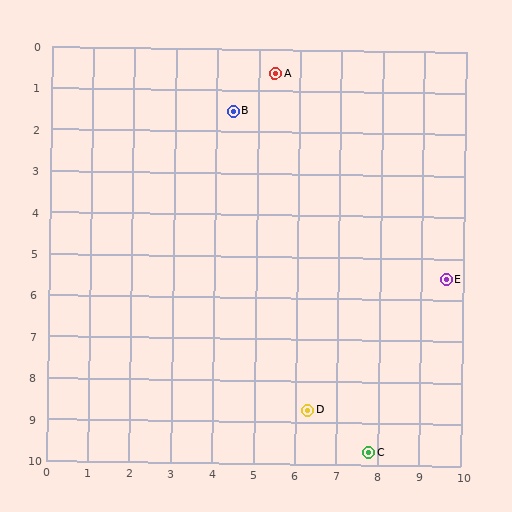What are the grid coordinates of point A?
Point A is at approximately (5.4, 0.6).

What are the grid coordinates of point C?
Point C is at approximately (7.8, 9.7).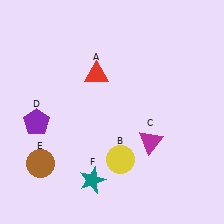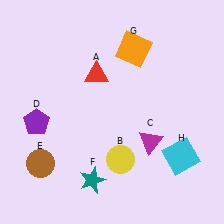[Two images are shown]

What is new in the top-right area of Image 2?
An orange square (G) was added in the top-right area of Image 2.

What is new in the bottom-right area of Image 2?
A cyan square (H) was added in the bottom-right area of Image 2.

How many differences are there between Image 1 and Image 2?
There are 2 differences between the two images.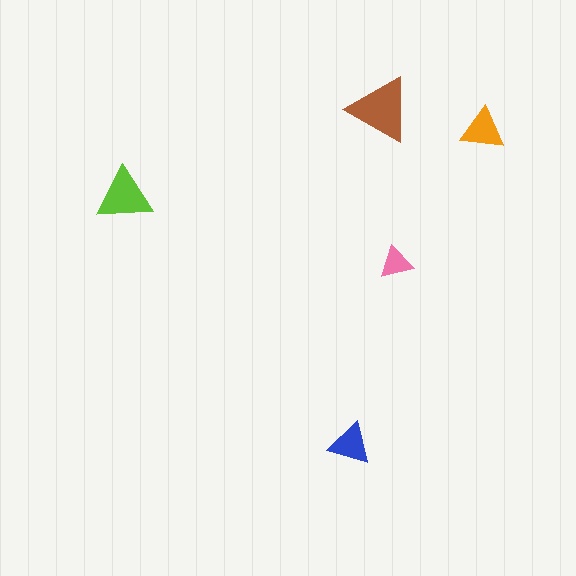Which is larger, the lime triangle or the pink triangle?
The lime one.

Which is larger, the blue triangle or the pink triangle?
The blue one.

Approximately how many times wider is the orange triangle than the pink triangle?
About 1.5 times wider.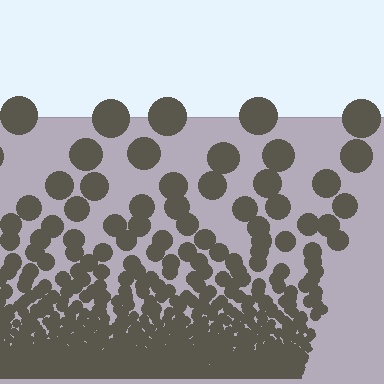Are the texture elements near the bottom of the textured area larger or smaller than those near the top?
Smaller. The gradient is inverted — elements near the bottom are smaller and denser.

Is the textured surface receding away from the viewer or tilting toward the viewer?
The surface appears to tilt toward the viewer. Texture elements get larger and sparser toward the top.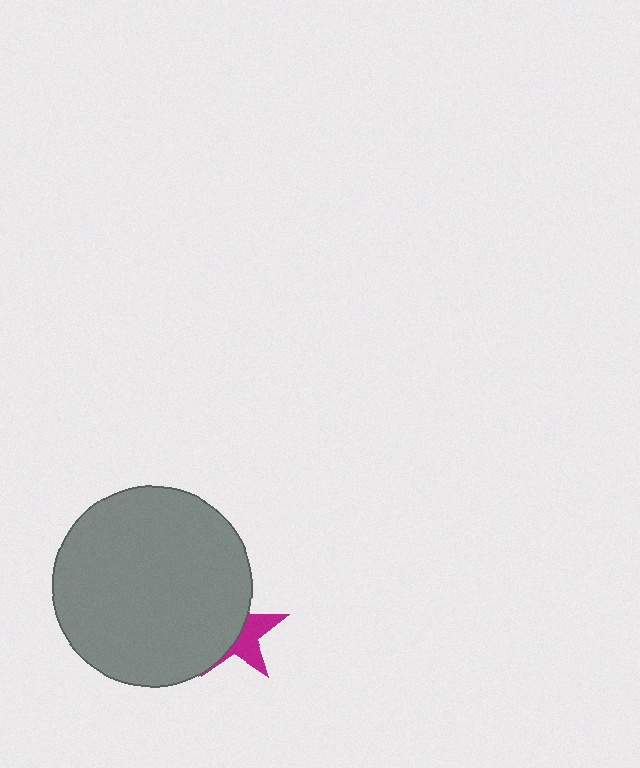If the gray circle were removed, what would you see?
You would see the complete magenta star.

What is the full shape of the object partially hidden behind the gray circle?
The partially hidden object is a magenta star.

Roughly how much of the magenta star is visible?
A small part of it is visible (roughly 41%).